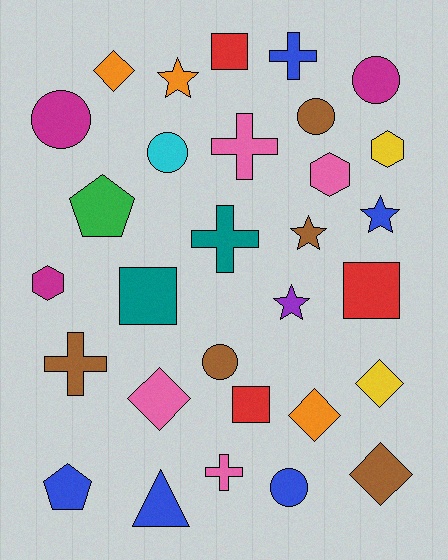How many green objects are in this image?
There is 1 green object.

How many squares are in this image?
There are 4 squares.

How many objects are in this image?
There are 30 objects.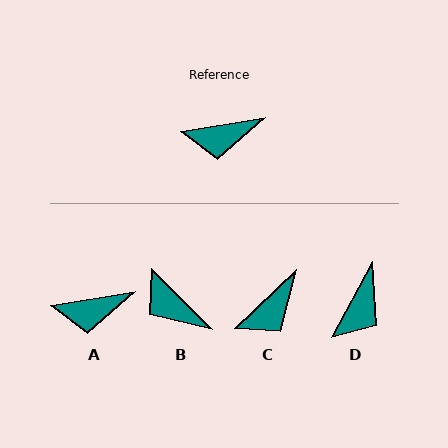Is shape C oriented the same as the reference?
No, it is off by about 34 degrees.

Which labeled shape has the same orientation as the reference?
A.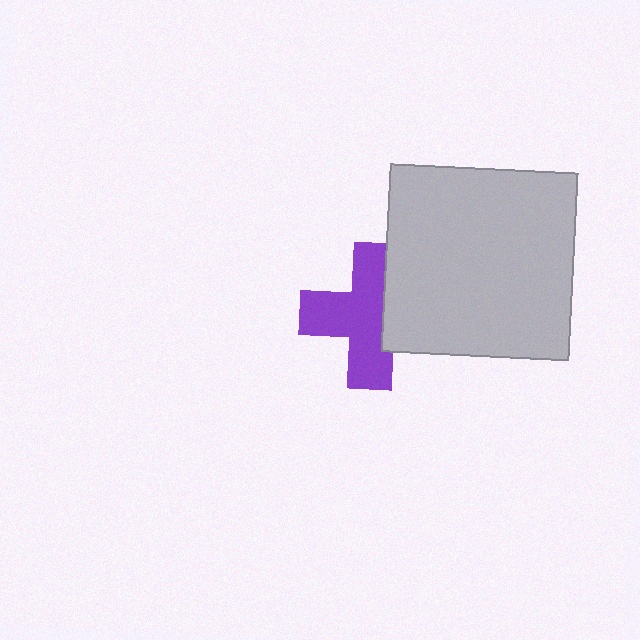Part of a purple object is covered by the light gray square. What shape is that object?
It is a cross.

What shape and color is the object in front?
The object in front is a light gray square.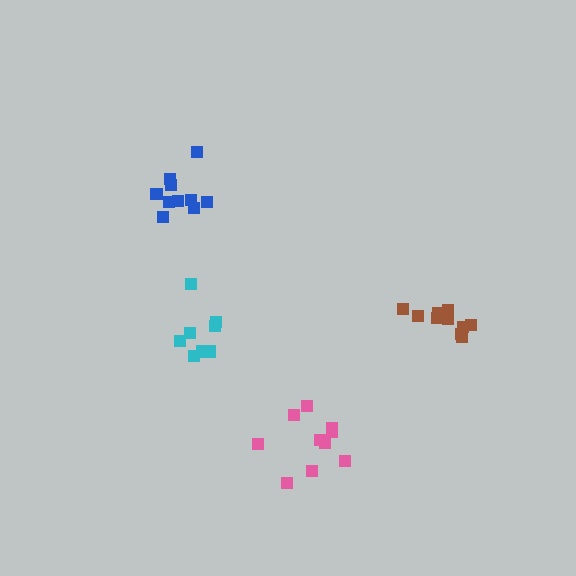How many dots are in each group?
Group 1: 10 dots, Group 2: 10 dots, Group 3: 8 dots, Group 4: 10 dots (38 total).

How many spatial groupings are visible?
There are 4 spatial groupings.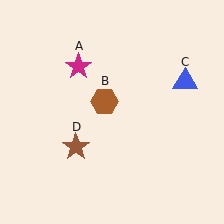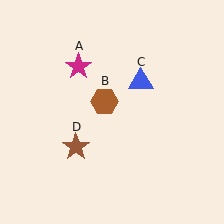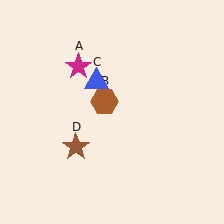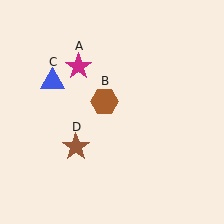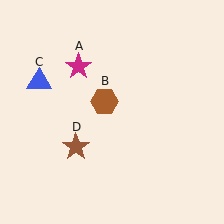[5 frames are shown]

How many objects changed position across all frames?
1 object changed position: blue triangle (object C).